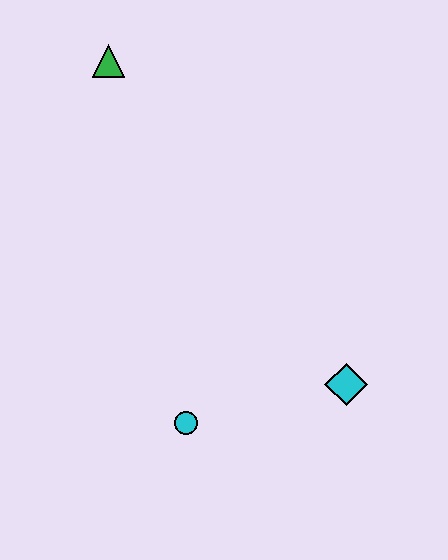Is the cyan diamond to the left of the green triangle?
No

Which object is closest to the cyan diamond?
The cyan circle is closest to the cyan diamond.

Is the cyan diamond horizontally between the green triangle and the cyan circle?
No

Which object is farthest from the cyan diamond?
The green triangle is farthest from the cyan diamond.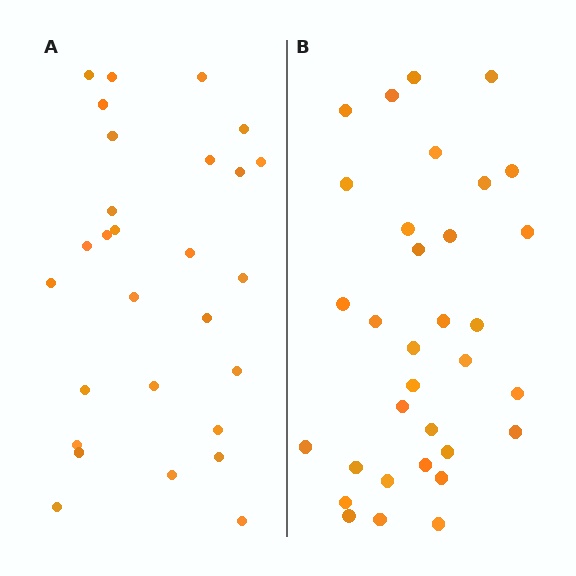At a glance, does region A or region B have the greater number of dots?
Region B (the right region) has more dots.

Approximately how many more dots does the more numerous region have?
Region B has about 5 more dots than region A.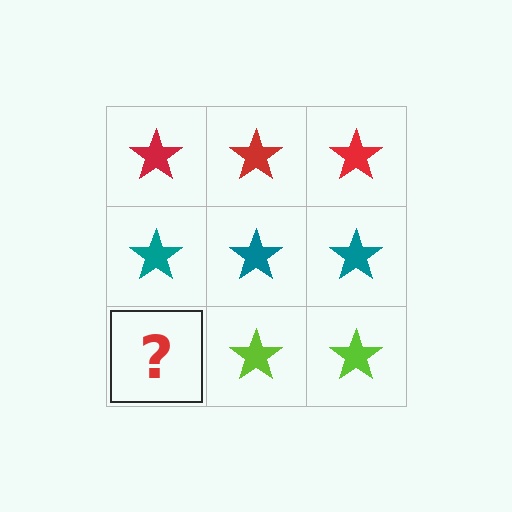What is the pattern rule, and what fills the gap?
The rule is that each row has a consistent color. The gap should be filled with a lime star.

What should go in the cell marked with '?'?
The missing cell should contain a lime star.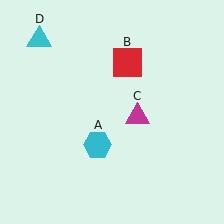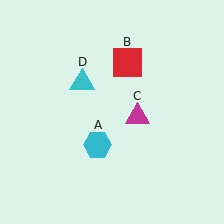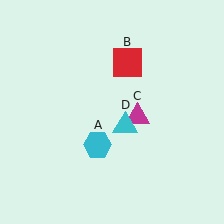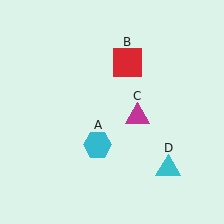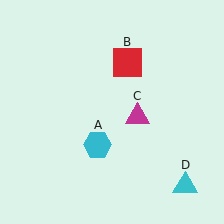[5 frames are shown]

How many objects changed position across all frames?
1 object changed position: cyan triangle (object D).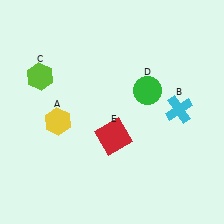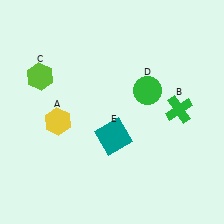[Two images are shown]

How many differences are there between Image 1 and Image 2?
There are 2 differences between the two images.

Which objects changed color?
B changed from cyan to green. E changed from red to teal.